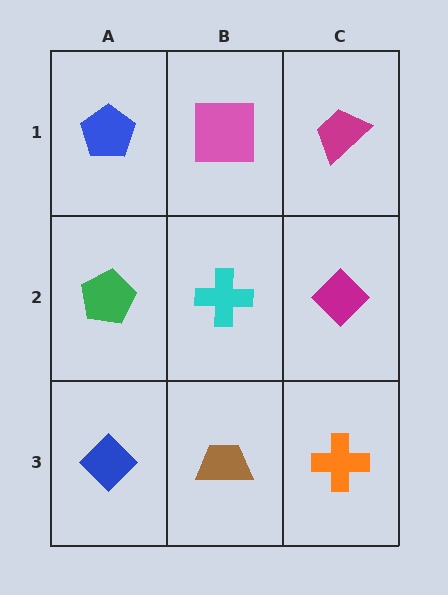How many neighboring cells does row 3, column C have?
2.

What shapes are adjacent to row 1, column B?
A cyan cross (row 2, column B), a blue pentagon (row 1, column A), a magenta trapezoid (row 1, column C).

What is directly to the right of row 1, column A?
A pink square.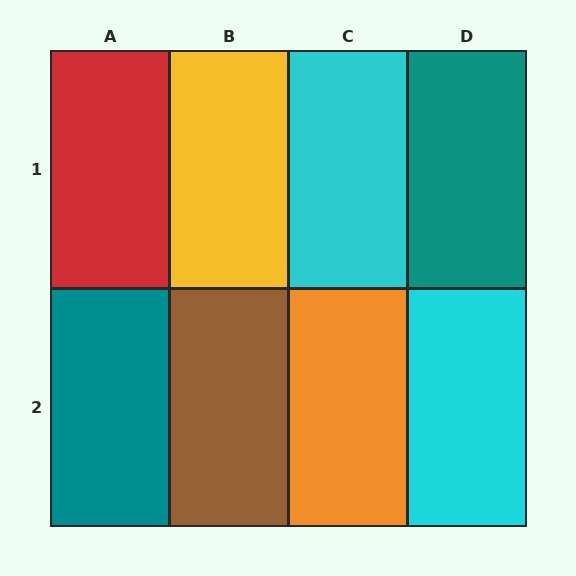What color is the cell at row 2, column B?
Brown.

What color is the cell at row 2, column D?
Cyan.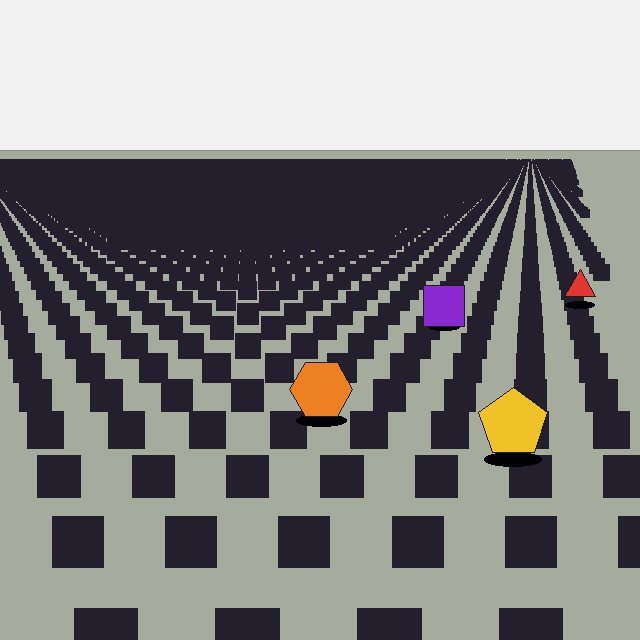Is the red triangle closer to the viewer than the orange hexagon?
No. The orange hexagon is closer — you can tell from the texture gradient: the ground texture is coarser near it.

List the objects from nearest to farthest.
From nearest to farthest: the yellow pentagon, the orange hexagon, the purple square, the red triangle.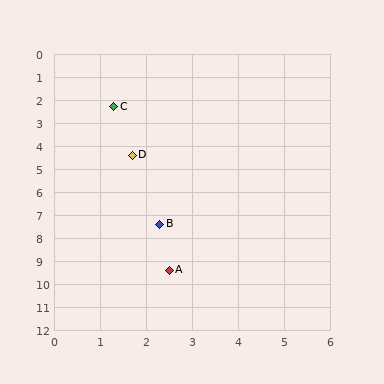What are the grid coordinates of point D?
Point D is at approximately (1.7, 4.4).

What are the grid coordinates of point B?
Point B is at approximately (2.3, 7.4).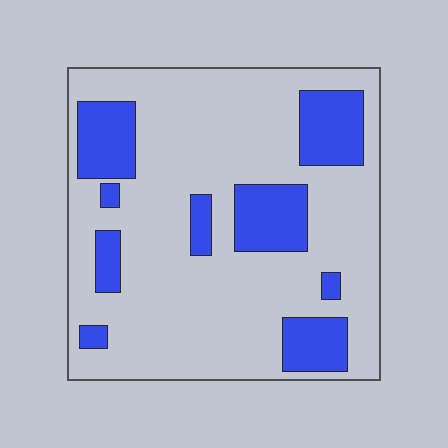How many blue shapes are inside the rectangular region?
9.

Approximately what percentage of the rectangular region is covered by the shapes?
Approximately 25%.